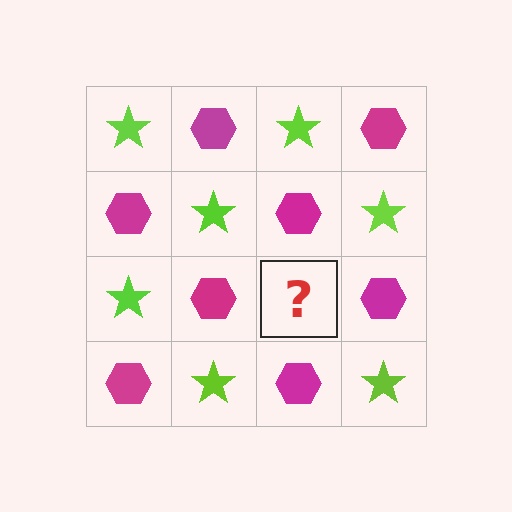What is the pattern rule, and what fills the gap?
The rule is that it alternates lime star and magenta hexagon in a checkerboard pattern. The gap should be filled with a lime star.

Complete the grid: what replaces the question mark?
The question mark should be replaced with a lime star.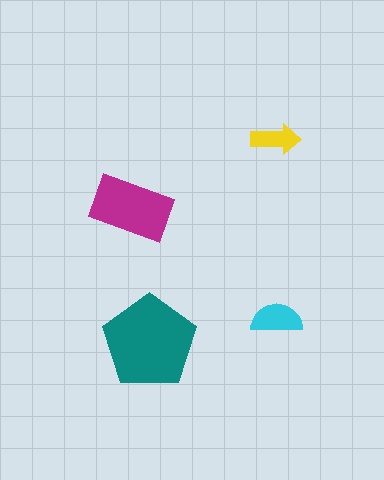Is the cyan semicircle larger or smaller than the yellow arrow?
Larger.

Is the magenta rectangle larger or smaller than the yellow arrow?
Larger.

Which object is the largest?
The teal pentagon.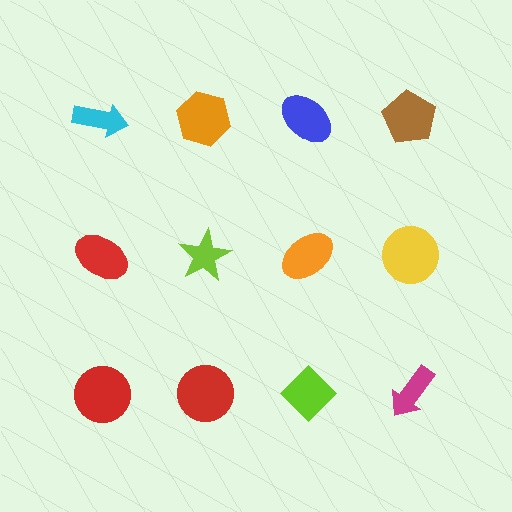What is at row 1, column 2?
An orange hexagon.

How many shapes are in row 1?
4 shapes.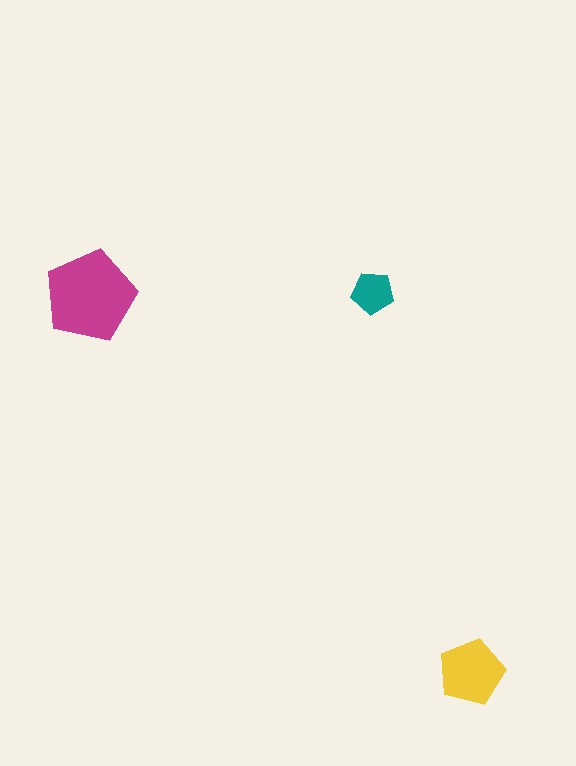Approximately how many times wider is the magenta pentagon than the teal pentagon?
About 2 times wider.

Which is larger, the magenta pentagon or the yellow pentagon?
The magenta one.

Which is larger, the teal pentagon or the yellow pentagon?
The yellow one.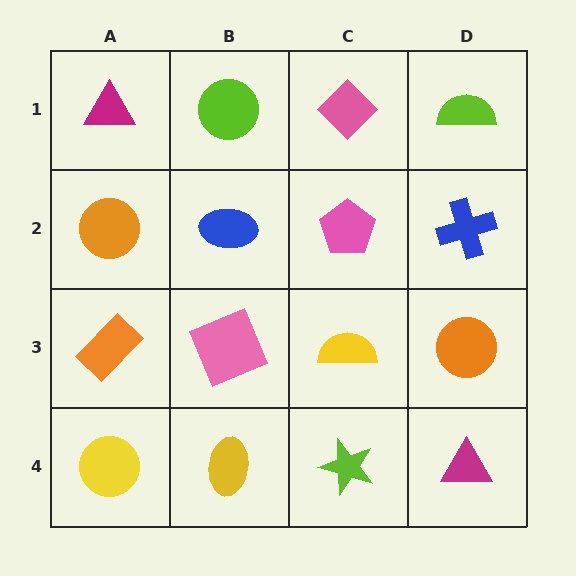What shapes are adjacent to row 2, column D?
A lime semicircle (row 1, column D), an orange circle (row 3, column D), a pink pentagon (row 2, column C).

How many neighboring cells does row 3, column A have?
3.